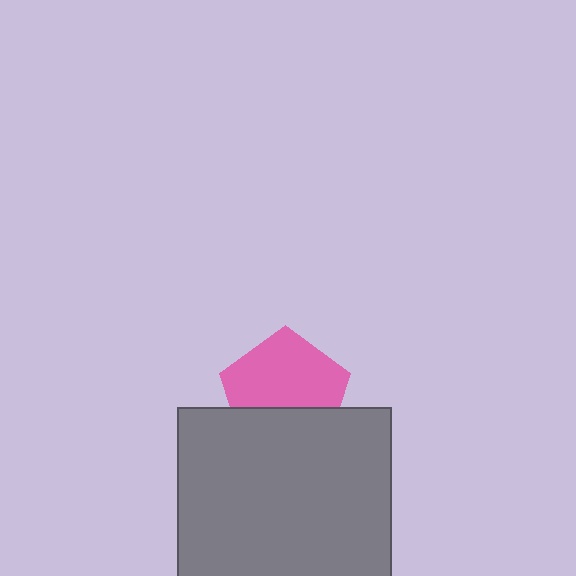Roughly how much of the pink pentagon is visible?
About half of it is visible (roughly 63%).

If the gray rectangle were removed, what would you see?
You would see the complete pink pentagon.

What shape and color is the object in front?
The object in front is a gray rectangle.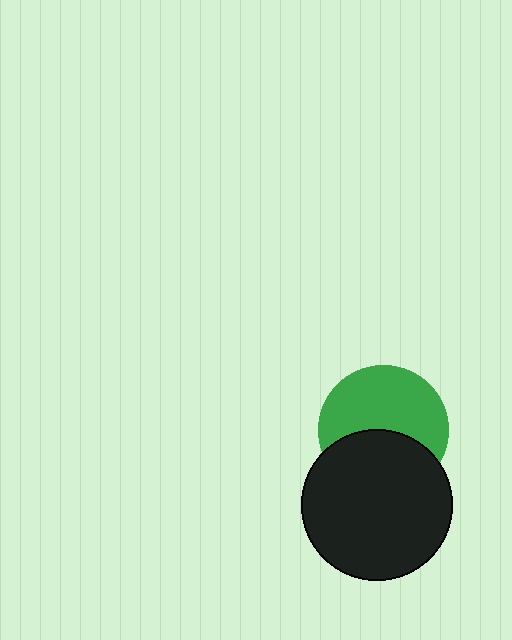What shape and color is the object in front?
The object in front is a black circle.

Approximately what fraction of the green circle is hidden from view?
Roughly 41% of the green circle is hidden behind the black circle.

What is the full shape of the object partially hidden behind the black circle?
The partially hidden object is a green circle.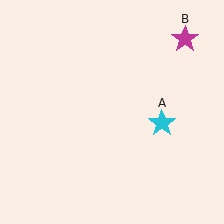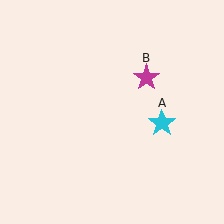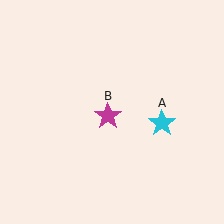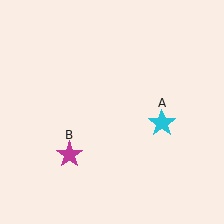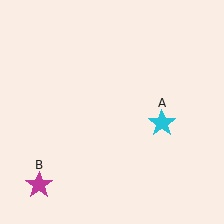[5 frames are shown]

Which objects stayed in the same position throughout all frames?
Cyan star (object A) remained stationary.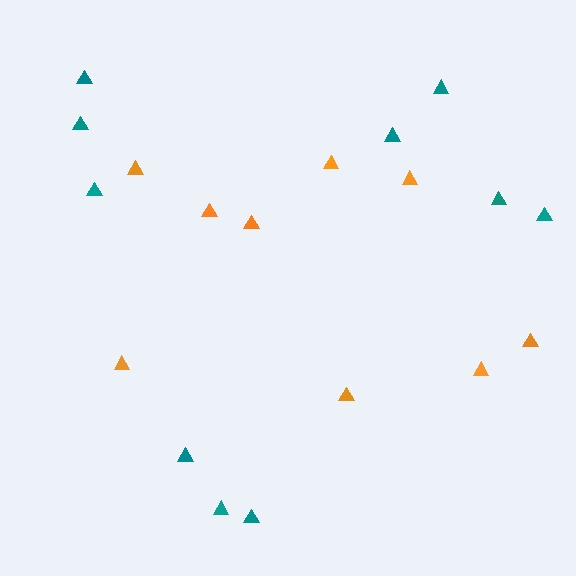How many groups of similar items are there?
There are 2 groups: one group of teal triangles (10) and one group of orange triangles (9).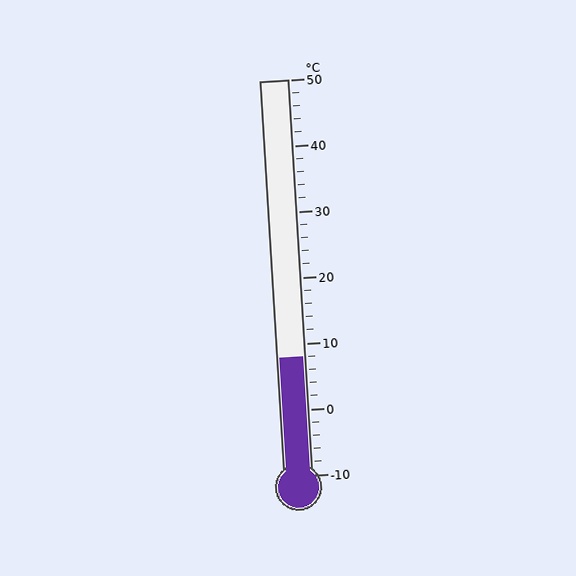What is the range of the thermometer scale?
The thermometer scale ranges from -10°C to 50°C.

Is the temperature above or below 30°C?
The temperature is below 30°C.